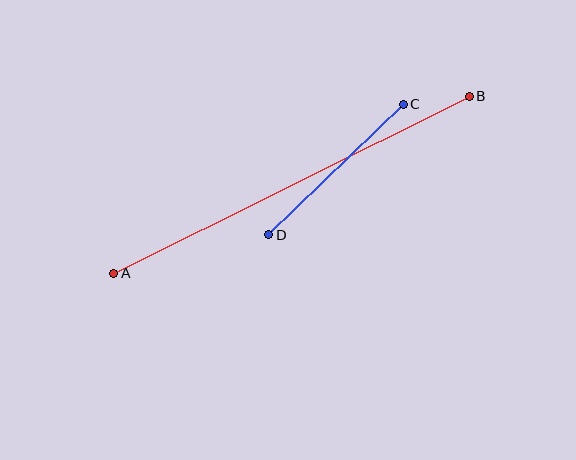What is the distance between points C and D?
The distance is approximately 187 pixels.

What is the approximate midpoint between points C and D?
The midpoint is at approximately (336, 169) pixels.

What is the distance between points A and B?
The distance is approximately 397 pixels.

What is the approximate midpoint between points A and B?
The midpoint is at approximately (292, 185) pixels.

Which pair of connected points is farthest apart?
Points A and B are farthest apart.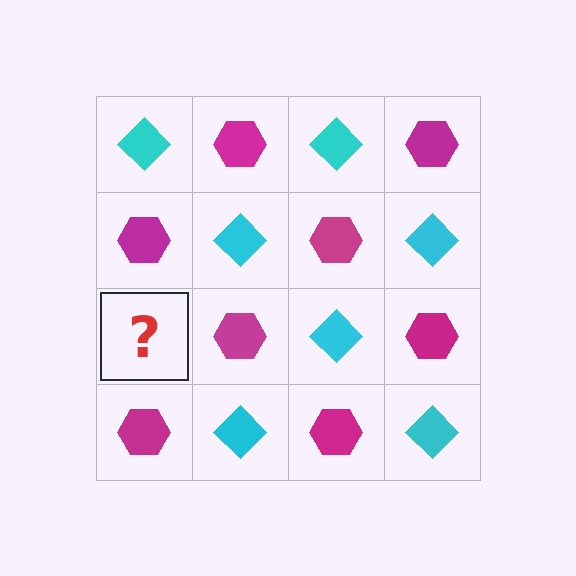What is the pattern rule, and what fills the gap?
The rule is that it alternates cyan diamond and magenta hexagon in a checkerboard pattern. The gap should be filled with a cyan diamond.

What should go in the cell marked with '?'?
The missing cell should contain a cyan diamond.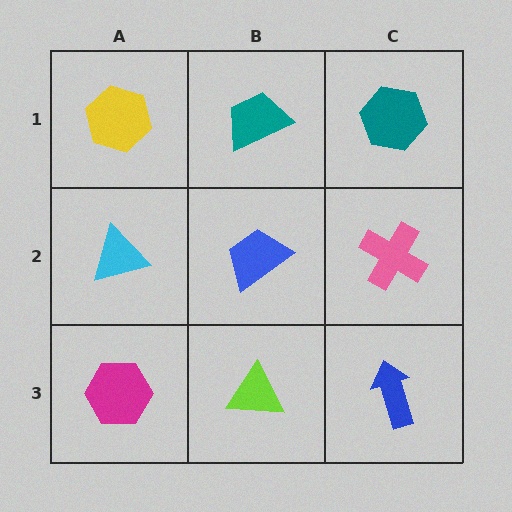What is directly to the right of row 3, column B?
A blue arrow.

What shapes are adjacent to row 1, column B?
A blue trapezoid (row 2, column B), a yellow hexagon (row 1, column A), a teal hexagon (row 1, column C).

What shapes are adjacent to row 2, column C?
A teal hexagon (row 1, column C), a blue arrow (row 3, column C), a blue trapezoid (row 2, column B).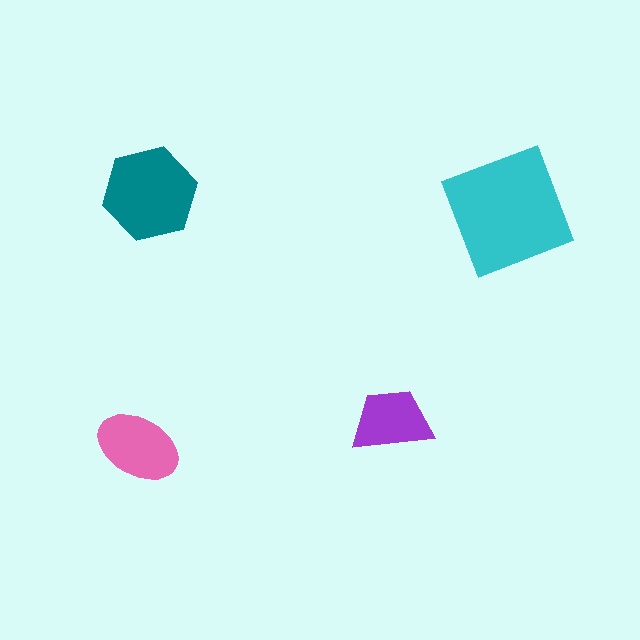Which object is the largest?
The cyan square.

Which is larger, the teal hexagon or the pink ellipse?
The teal hexagon.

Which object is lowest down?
The pink ellipse is bottommost.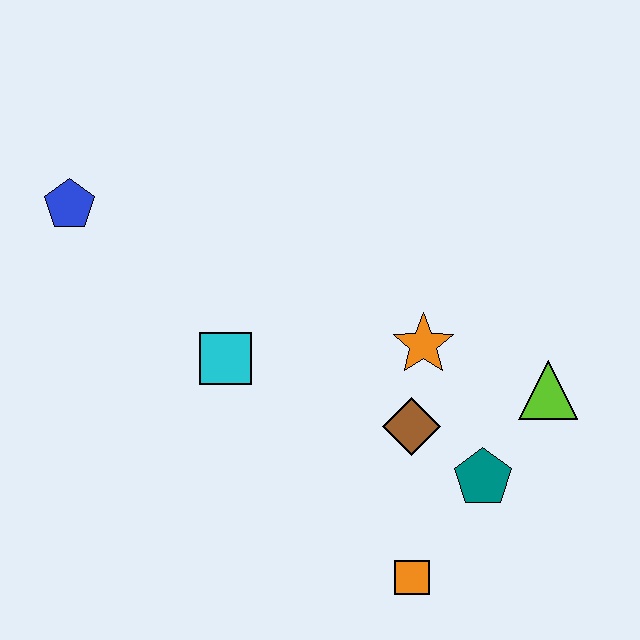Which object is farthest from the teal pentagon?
The blue pentagon is farthest from the teal pentagon.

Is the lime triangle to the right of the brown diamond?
Yes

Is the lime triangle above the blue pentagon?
No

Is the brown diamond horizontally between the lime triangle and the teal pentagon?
No